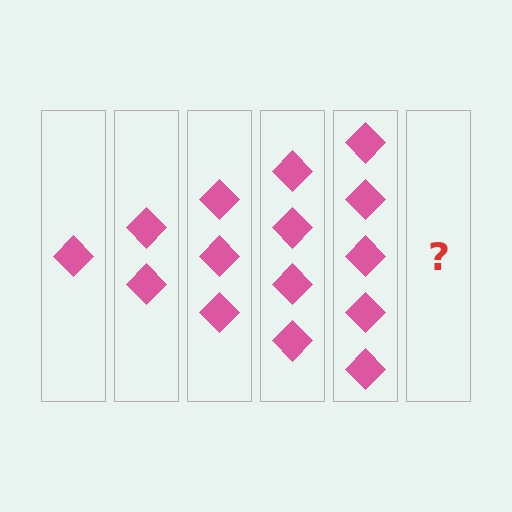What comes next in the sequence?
The next element should be 6 diamonds.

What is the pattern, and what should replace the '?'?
The pattern is that each step adds one more diamond. The '?' should be 6 diamonds.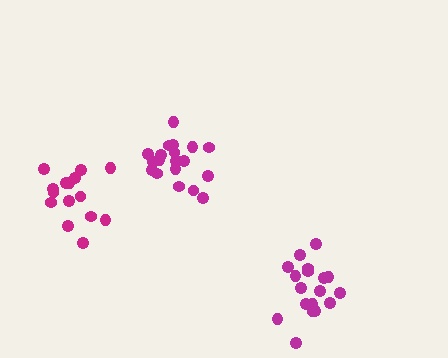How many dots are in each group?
Group 1: 18 dots, Group 2: 15 dots, Group 3: 19 dots (52 total).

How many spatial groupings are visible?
There are 3 spatial groupings.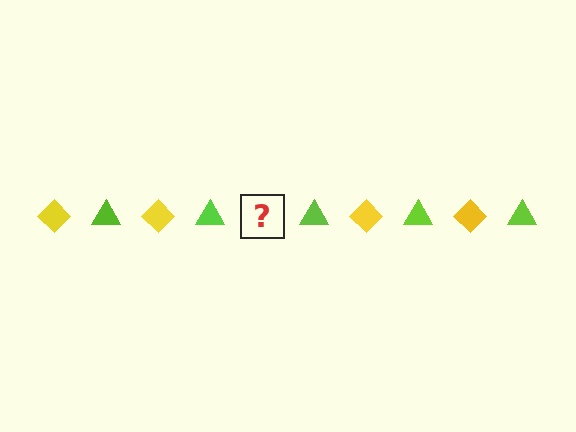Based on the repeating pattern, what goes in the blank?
The blank should be a yellow diamond.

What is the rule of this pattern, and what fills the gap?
The rule is that the pattern alternates between yellow diamond and lime triangle. The gap should be filled with a yellow diamond.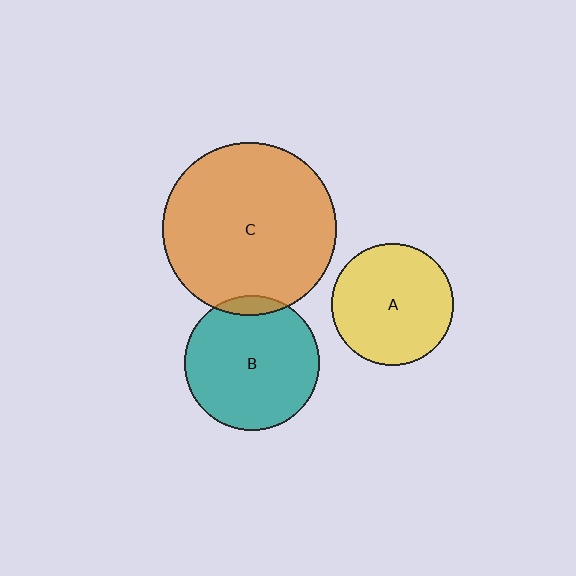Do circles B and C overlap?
Yes.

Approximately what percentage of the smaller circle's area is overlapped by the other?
Approximately 5%.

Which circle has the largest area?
Circle C (orange).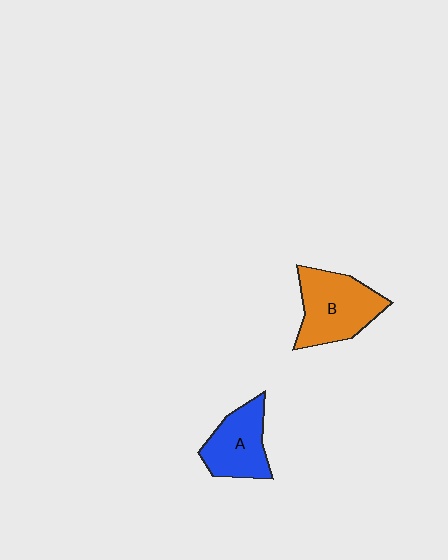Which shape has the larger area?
Shape B (orange).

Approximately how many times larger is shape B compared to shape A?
Approximately 1.3 times.